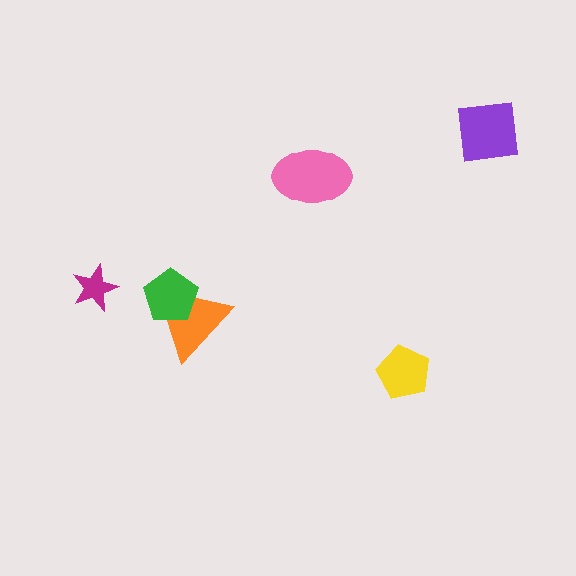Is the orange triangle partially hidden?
Yes, it is partially covered by another shape.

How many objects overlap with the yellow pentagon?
0 objects overlap with the yellow pentagon.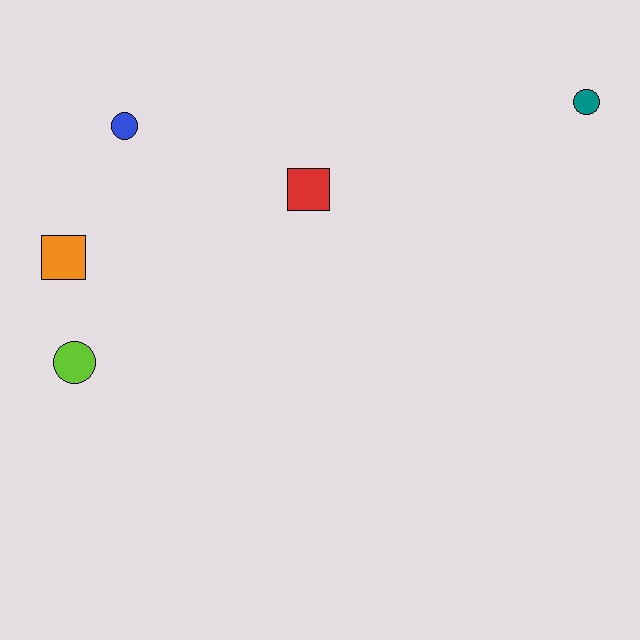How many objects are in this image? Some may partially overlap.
There are 5 objects.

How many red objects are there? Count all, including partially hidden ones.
There is 1 red object.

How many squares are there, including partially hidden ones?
There are 2 squares.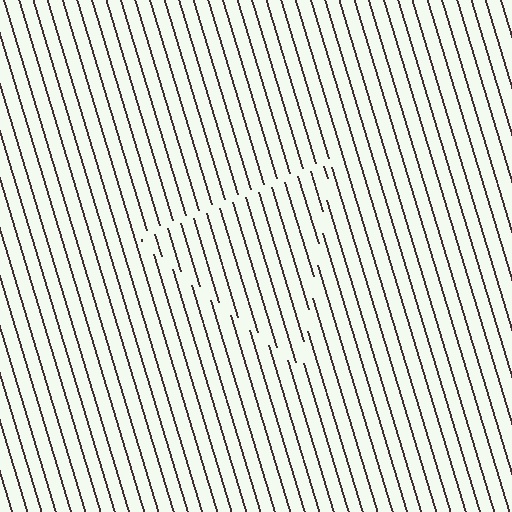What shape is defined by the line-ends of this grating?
An illusory triangle. The interior of the shape contains the same grating, shifted by half a period — the contour is defined by the phase discontinuity where line-ends from the inner and outer gratings abut.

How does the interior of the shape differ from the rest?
The interior of the shape contains the same grating, shifted by half a period — the contour is defined by the phase discontinuity where line-ends from the inner and outer gratings abut.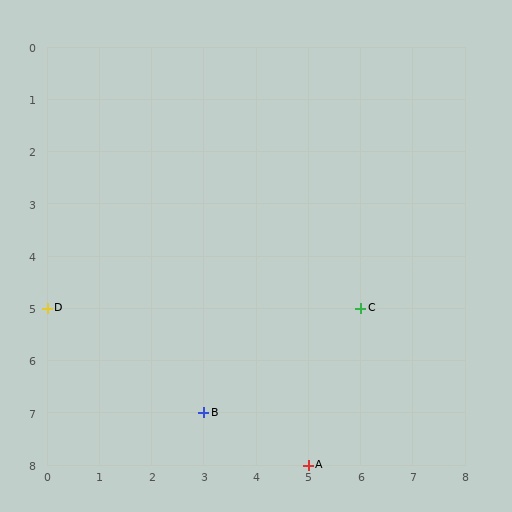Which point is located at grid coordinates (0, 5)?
Point D is at (0, 5).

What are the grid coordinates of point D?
Point D is at grid coordinates (0, 5).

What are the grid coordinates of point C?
Point C is at grid coordinates (6, 5).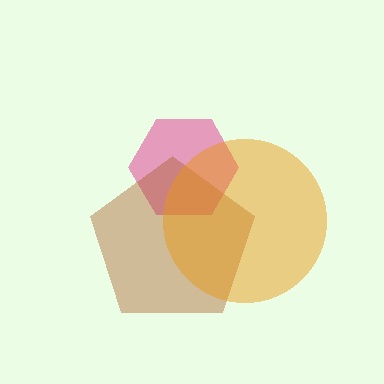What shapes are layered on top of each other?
The layered shapes are: a pink hexagon, a brown pentagon, an orange circle.